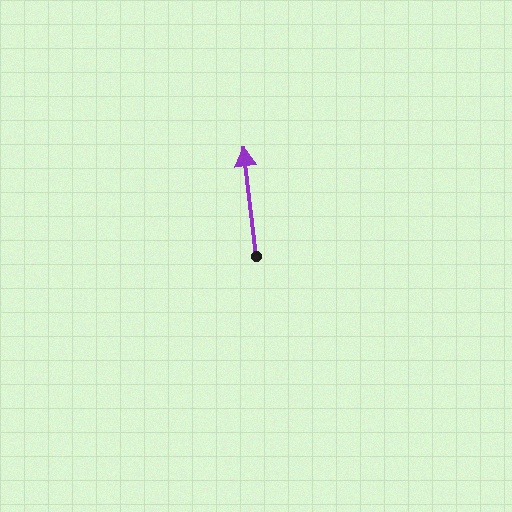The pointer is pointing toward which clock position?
Roughly 12 o'clock.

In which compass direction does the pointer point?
North.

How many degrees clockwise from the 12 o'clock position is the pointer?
Approximately 354 degrees.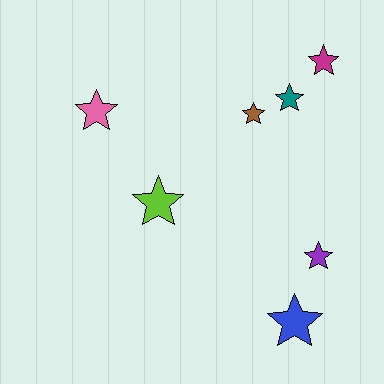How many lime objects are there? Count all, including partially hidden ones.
There is 1 lime object.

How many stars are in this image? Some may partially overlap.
There are 7 stars.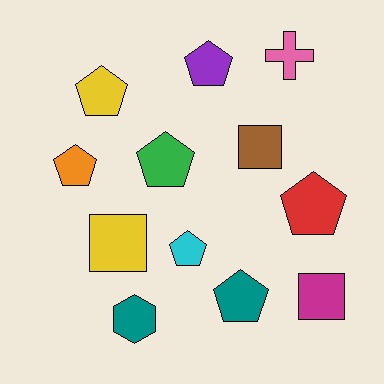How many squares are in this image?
There are 3 squares.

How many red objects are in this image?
There is 1 red object.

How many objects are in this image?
There are 12 objects.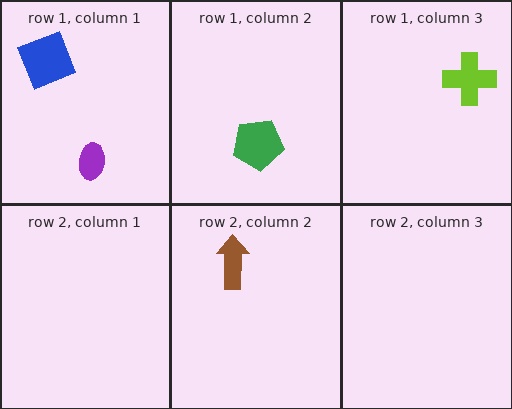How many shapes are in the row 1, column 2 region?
1.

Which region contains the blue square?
The row 1, column 1 region.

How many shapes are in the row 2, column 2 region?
1.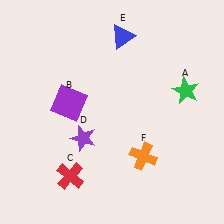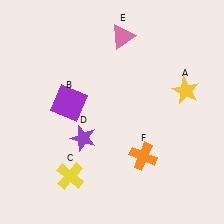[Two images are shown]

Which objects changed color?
A changed from green to yellow. C changed from red to yellow. E changed from blue to pink.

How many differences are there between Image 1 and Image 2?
There are 3 differences between the two images.